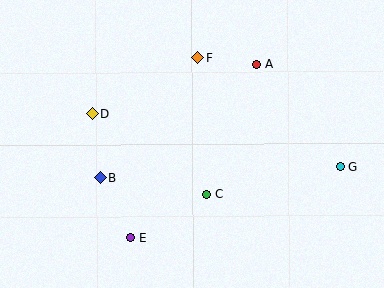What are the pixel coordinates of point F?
Point F is at (198, 58).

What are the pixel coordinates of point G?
Point G is at (340, 167).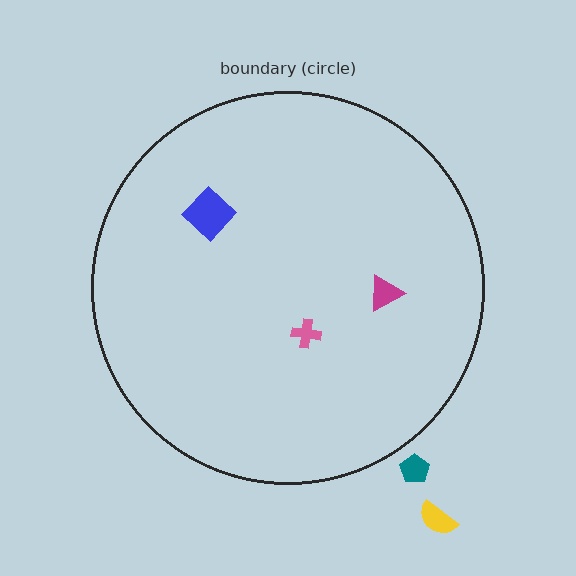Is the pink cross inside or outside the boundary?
Inside.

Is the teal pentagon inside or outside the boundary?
Outside.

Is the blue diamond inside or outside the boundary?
Inside.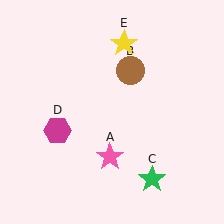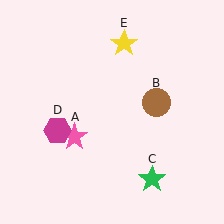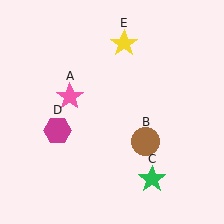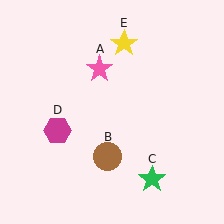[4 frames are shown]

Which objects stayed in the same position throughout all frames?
Green star (object C) and magenta hexagon (object D) and yellow star (object E) remained stationary.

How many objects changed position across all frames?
2 objects changed position: pink star (object A), brown circle (object B).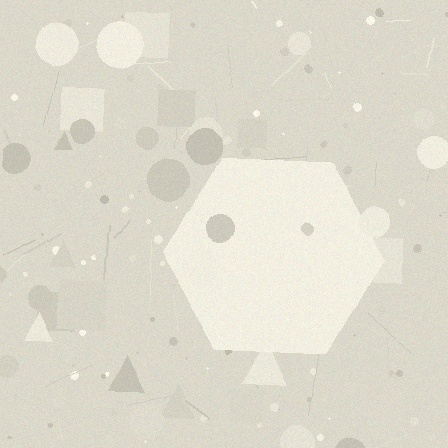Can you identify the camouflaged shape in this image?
The camouflaged shape is a hexagon.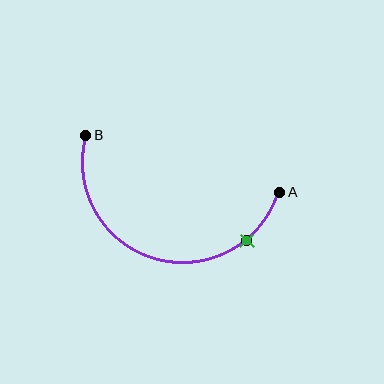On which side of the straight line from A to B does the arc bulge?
The arc bulges below the straight line connecting A and B.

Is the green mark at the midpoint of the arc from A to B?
No. The green mark lies on the arc but is closer to endpoint A. The arc midpoint would be at the point on the curve equidistant along the arc from both A and B.